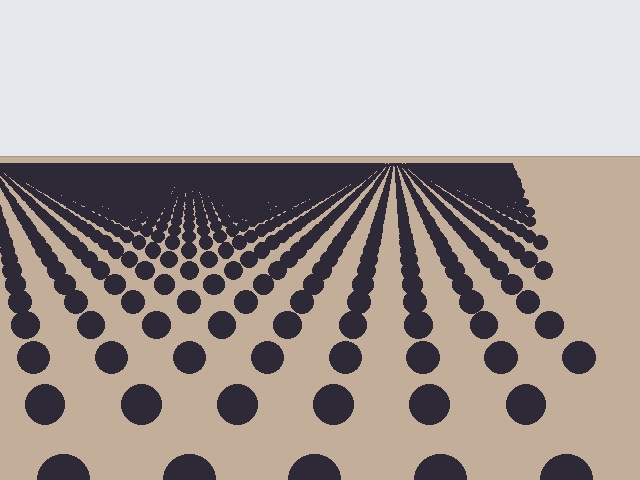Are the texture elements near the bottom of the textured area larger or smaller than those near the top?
Larger. Near the bottom, elements are closer to the viewer and appear at a bigger on-screen size.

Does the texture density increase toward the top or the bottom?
Density increases toward the top.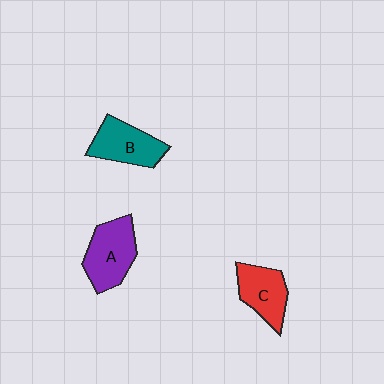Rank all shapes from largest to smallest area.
From largest to smallest: A (purple), B (teal), C (red).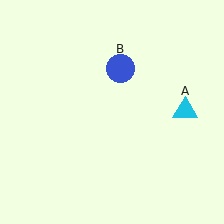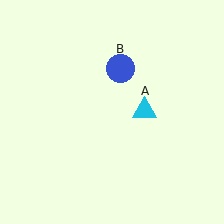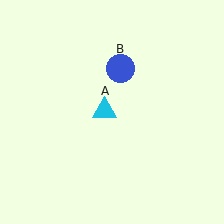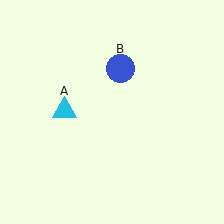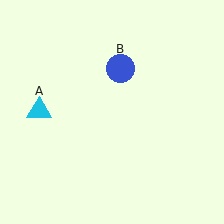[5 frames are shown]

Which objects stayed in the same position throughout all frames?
Blue circle (object B) remained stationary.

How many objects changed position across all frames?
1 object changed position: cyan triangle (object A).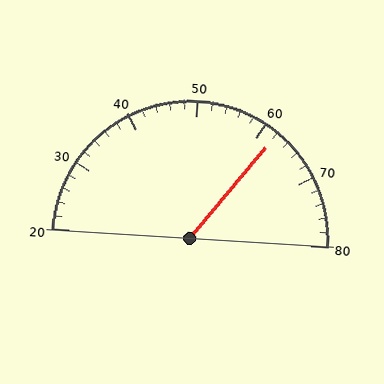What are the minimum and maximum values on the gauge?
The gauge ranges from 20 to 80.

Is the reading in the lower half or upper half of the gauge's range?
The reading is in the upper half of the range (20 to 80).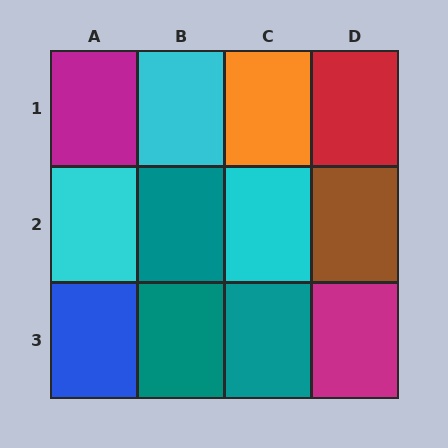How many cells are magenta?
2 cells are magenta.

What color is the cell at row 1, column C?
Orange.